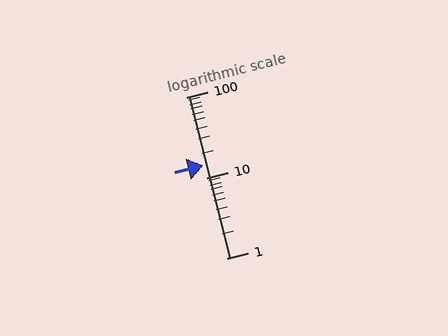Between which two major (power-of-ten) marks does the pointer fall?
The pointer is between 10 and 100.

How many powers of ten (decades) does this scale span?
The scale spans 2 decades, from 1 to 100.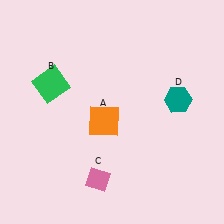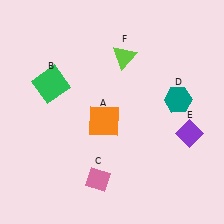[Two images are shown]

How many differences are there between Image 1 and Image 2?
There are 2 differences between the two images.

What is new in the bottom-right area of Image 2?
A purple diamond (E) was added in the bottom-right area of Image 2.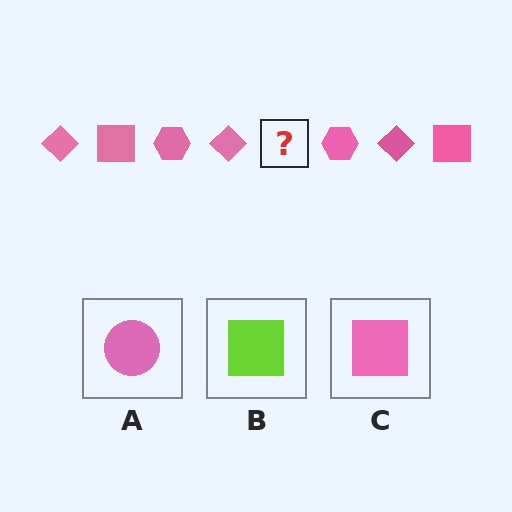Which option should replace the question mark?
Option C.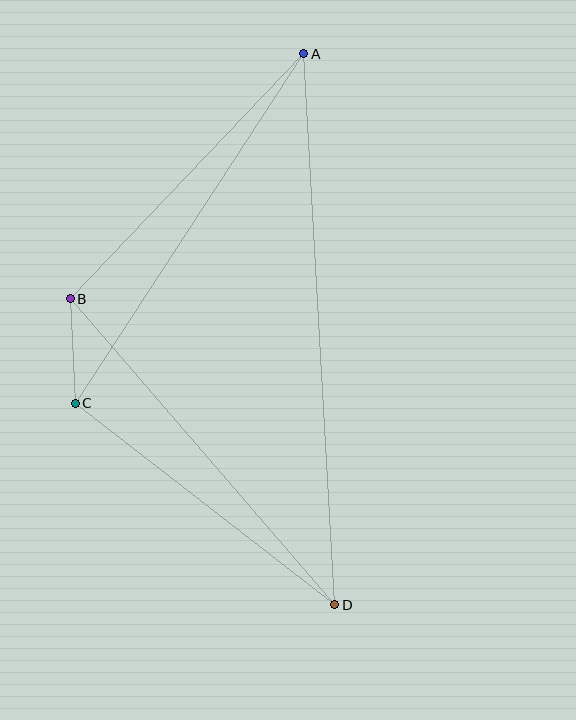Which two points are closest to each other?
Points B and C are closest to each other.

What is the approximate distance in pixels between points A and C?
The distance between A and C is approximately 418 pixels.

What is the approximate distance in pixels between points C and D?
The distance between C and D is approximately 328 pixels.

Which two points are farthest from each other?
Points A and D are farthest from each other.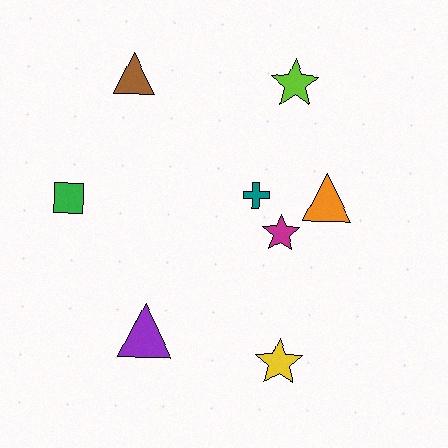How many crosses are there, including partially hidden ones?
There is 1 cross.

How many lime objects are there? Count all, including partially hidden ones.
There is 1 lime object.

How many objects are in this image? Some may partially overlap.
There are 8 objects.